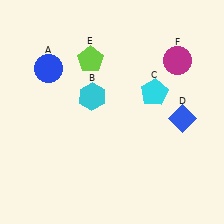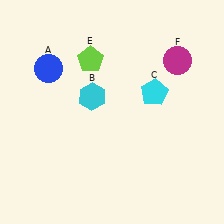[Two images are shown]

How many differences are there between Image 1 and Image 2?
There is 1 difference between the two images.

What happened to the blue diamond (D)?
The blue diamond (D) was removed in Image 2. It was in the bottom-right area of Image 1.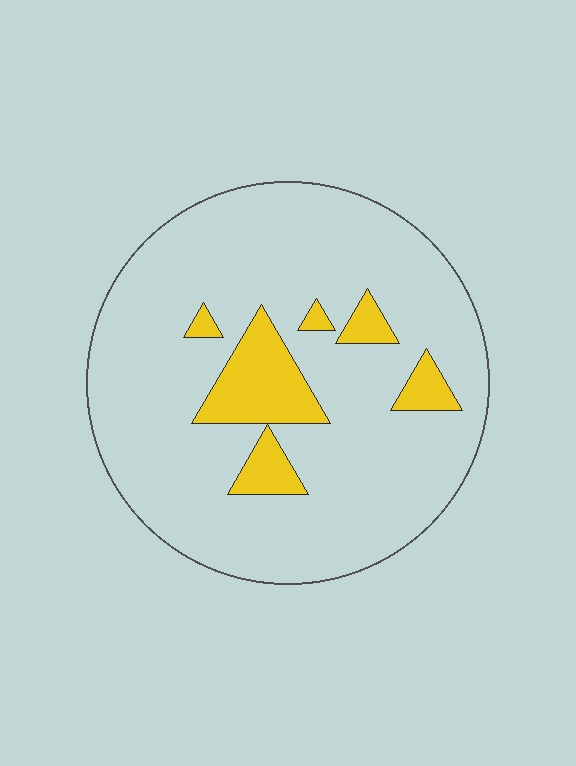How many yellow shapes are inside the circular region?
6.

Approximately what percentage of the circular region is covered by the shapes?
Approximately 15%.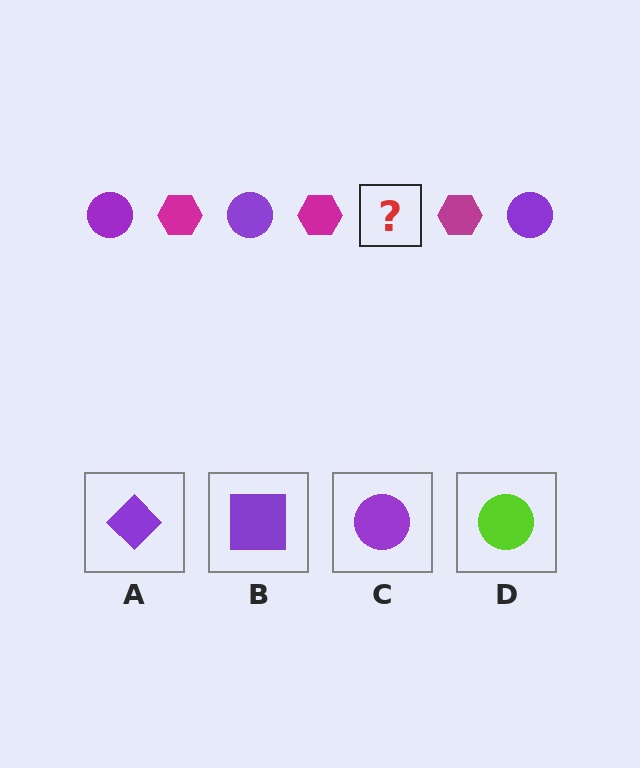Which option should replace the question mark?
Option C.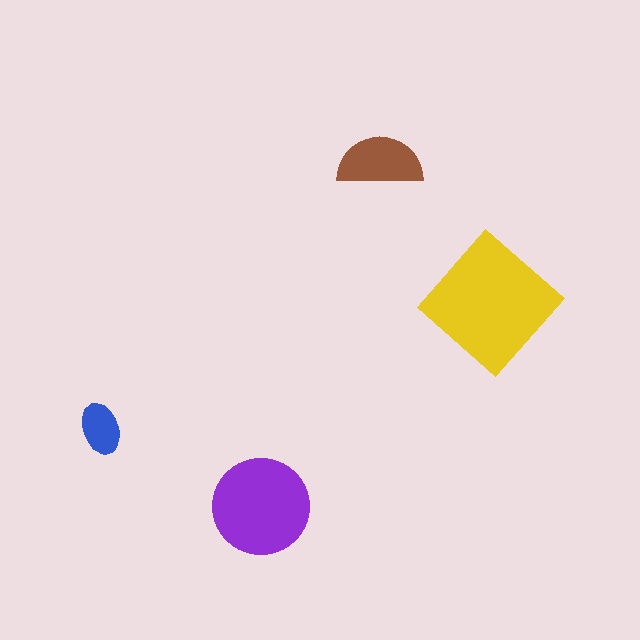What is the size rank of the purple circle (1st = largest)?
2nd.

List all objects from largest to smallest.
The yellow diamond, the purple circle, the brown semicircle, the blue ellipse.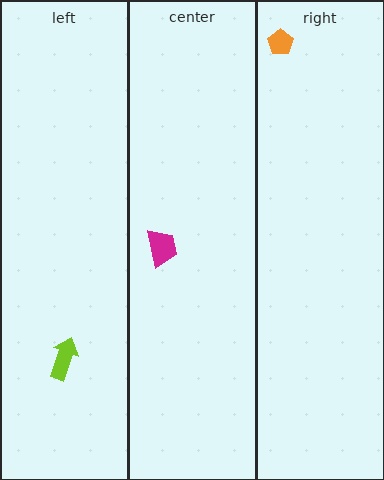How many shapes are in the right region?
1.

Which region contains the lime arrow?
The left region.